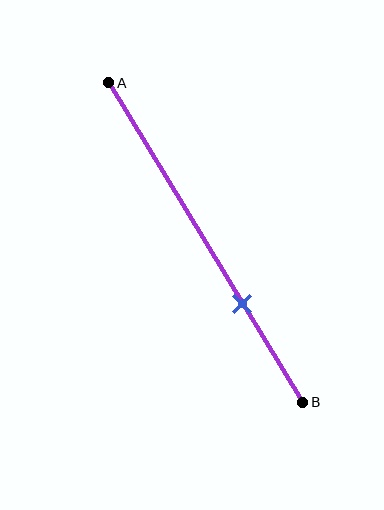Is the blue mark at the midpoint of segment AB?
No, the mark is at about 70% from A, not at the 50% midpoint.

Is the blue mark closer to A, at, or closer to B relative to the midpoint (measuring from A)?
The blue mark is closer to point B than the midpoint of segment AB.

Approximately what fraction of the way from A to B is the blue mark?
The blue mark is approximately 70% of the way from A to B.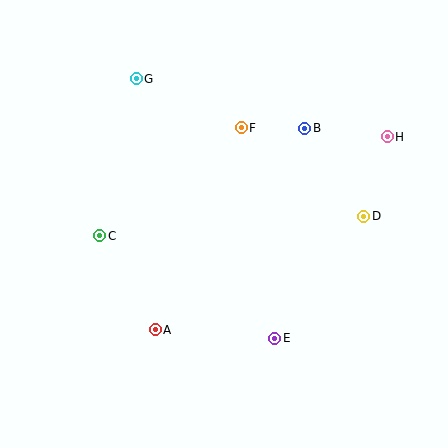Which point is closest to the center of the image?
Point F at (241, 128) is closest to the center.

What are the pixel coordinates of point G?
Point G is at (136, 79).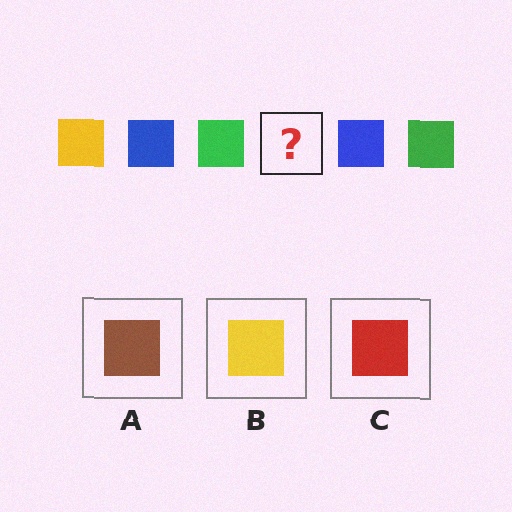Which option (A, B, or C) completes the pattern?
B.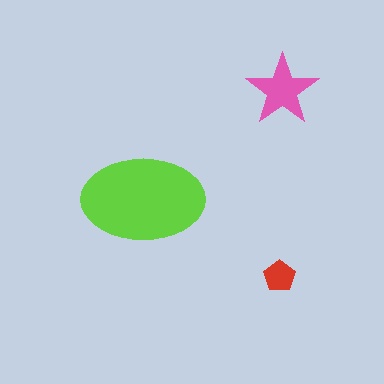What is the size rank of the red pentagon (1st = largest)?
3rd.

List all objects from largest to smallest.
The lime ellipse, the pink star, the red pentagon.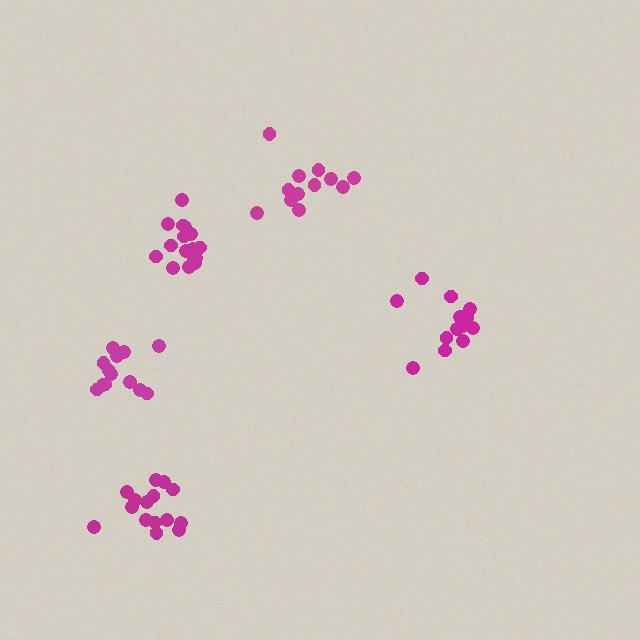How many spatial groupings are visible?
There are 5 spatial groupings.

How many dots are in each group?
Group 1: 12 dots, Group 2: 14 dots, Group 3: 15 dots, Group 4: 13 dots, Group 5: 16 dots (70 total).